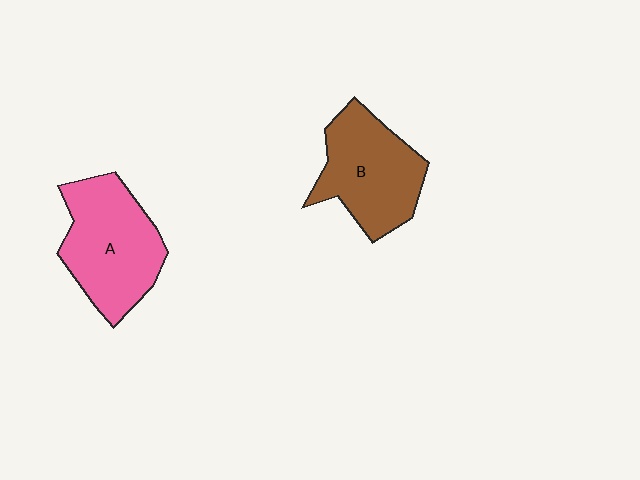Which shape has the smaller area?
Shape B (brown).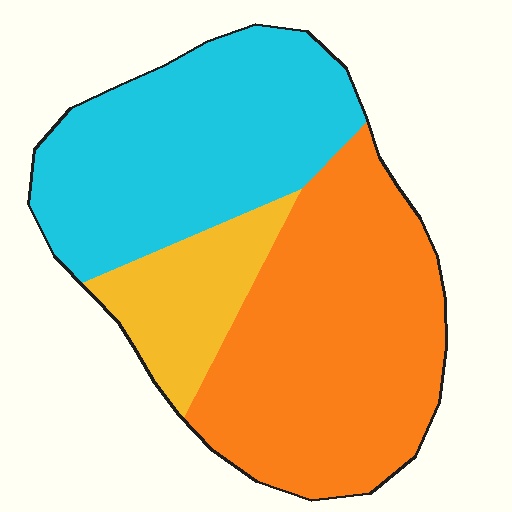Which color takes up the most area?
Orange, at roughly 45%.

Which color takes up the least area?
Yellow, at roughly 15%.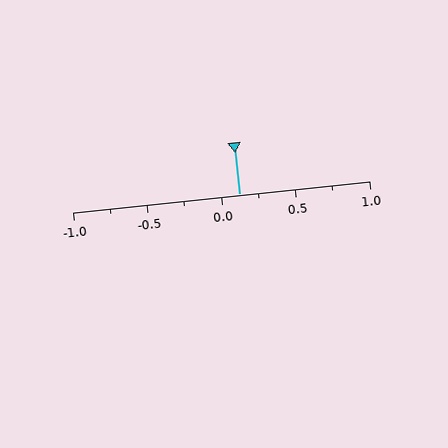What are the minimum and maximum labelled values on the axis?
The axis runs from -1.0 to 1.0.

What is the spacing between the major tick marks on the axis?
The major ticks are spaced 0.5 apart.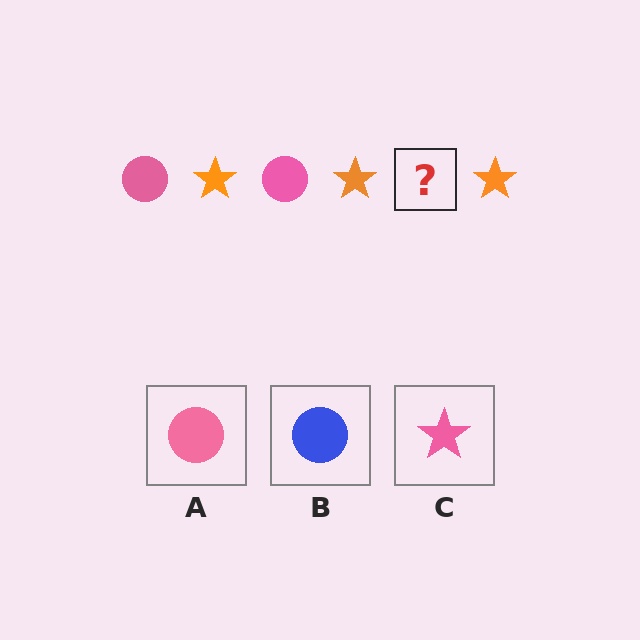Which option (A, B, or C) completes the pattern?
A.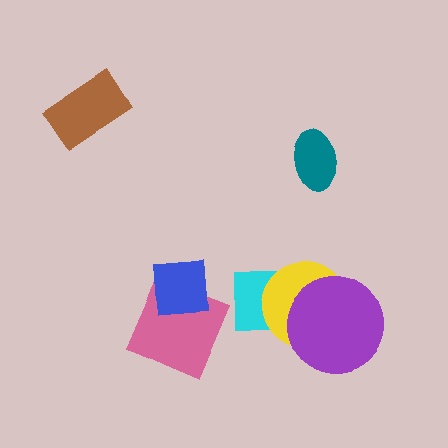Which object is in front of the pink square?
The blue square is in front of the pink square.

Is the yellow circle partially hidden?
Yes, it is partially covered by another shape.